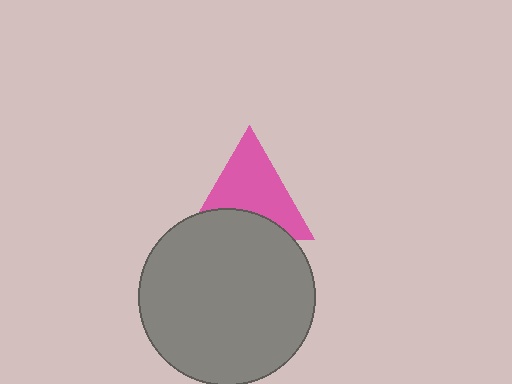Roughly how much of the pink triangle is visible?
Most of it is visible (roughly 66%).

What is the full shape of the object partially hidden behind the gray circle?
The partially hidden object is a pink triangle.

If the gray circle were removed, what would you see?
You would see the complete pink triangle.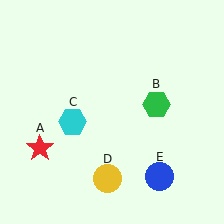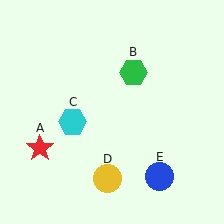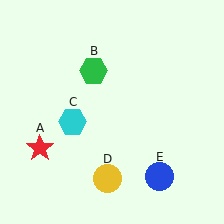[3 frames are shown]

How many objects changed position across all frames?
1 object changed position: green hexagon (object B).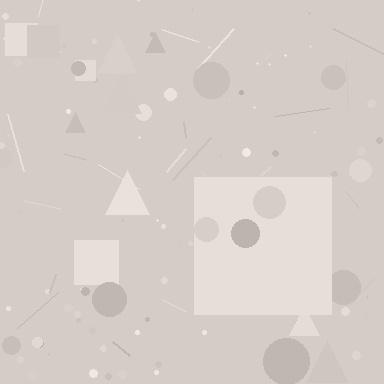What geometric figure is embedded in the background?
A square is embedded in the background.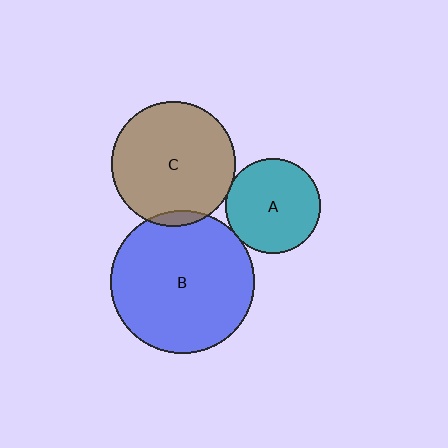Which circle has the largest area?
Circle B (blue).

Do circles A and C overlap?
Yes.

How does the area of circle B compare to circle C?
Approximately 1.3 times.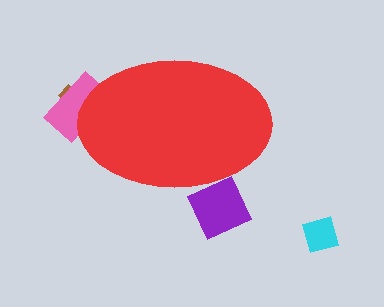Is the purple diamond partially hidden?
Yes, the purple diamond is partially hidden behind the red ellipse.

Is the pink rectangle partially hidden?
Yes, the pink rectangle is partially hidden behind the red ellipse.